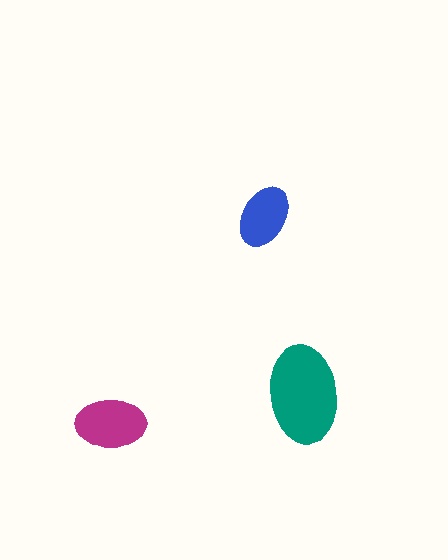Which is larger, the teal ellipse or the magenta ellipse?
The teal one.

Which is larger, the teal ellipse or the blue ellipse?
The teal one.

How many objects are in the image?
There are 3 objects in the image.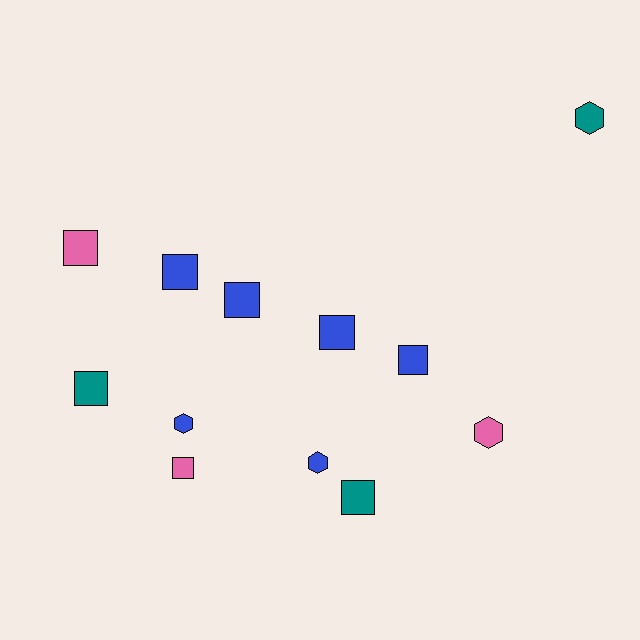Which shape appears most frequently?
Square, with 8 objects.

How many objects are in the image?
There are 12 objects.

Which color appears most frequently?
Blue, with 6 objects.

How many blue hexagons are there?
There are 2 blue hexagons.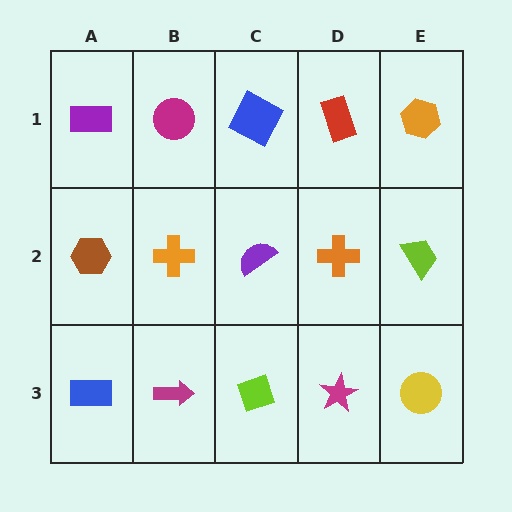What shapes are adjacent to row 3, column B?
An orange cross (row 2, column B), a blue rectangle (row 3, column A), a lime diamond (row 3, column C).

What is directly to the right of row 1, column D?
An orange hexagon.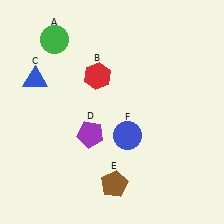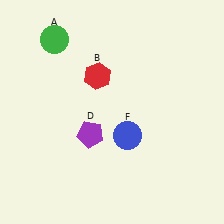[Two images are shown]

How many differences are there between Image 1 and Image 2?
There are 2 differences between the two images.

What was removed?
The blue triangle (C), the brown pentagon (E) were removed in Image 2.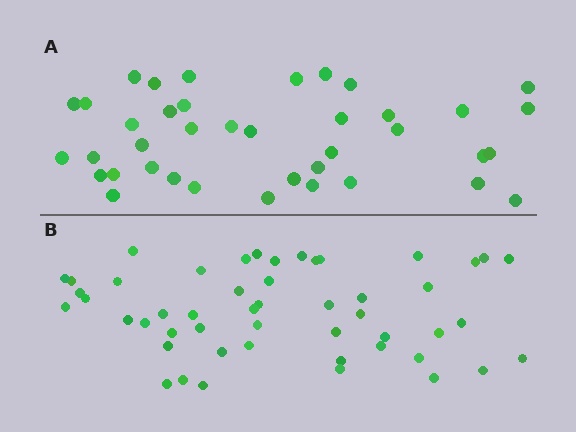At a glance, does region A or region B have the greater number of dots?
Region B (the bottom region) has more dots.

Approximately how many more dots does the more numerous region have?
Region B has roughly 12 or so more dots than region A.